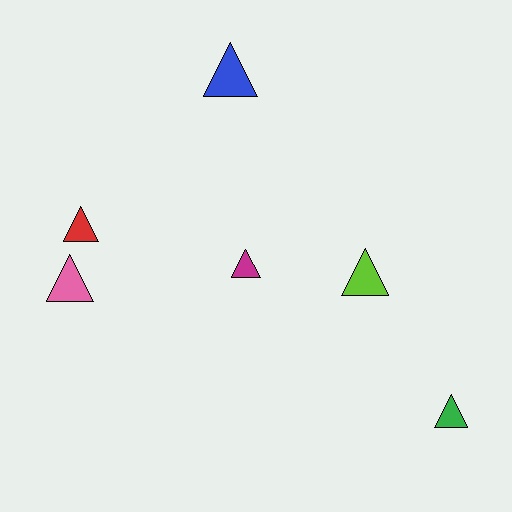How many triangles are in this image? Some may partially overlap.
There are 6 triangles.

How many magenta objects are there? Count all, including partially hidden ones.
There is 1 magenta object.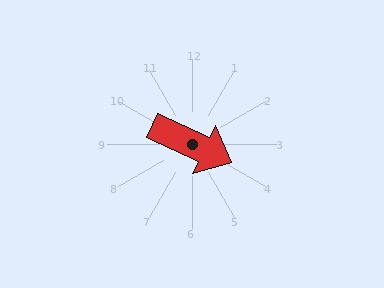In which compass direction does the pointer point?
Southeast.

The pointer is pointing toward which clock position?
Roughly 4 o'clock.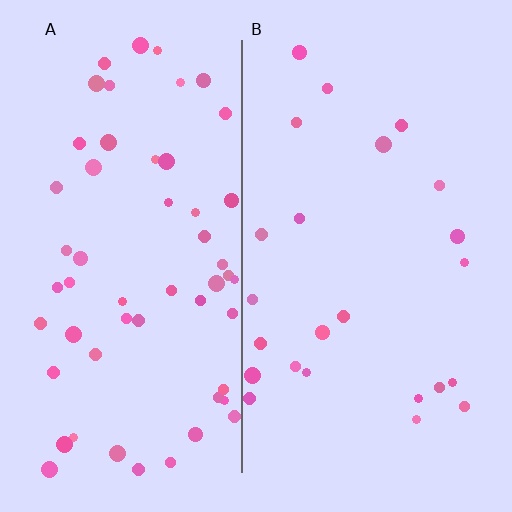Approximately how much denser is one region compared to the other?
Approximately 2.3× — region A over region B.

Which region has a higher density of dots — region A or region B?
A (the left).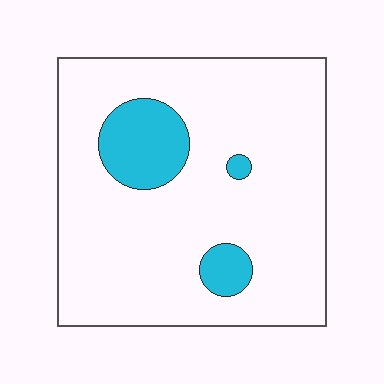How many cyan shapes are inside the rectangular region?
3.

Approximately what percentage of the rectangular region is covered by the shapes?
Approximately 15%.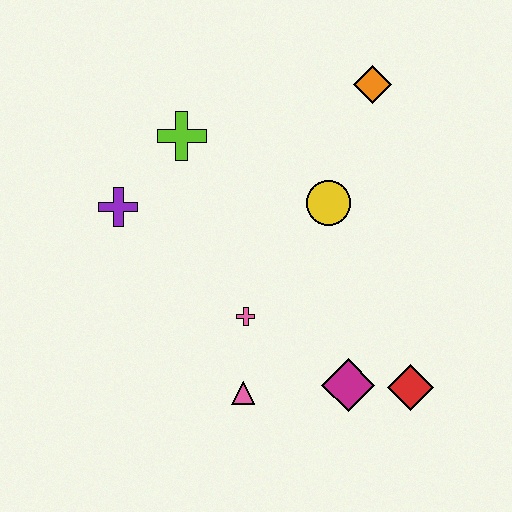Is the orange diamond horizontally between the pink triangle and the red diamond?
Yes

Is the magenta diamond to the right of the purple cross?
Yes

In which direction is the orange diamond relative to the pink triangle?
The orange diamond is above the pink triangle.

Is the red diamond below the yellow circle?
Yes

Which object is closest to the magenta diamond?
The red diamond is closest to the magenta diamond.